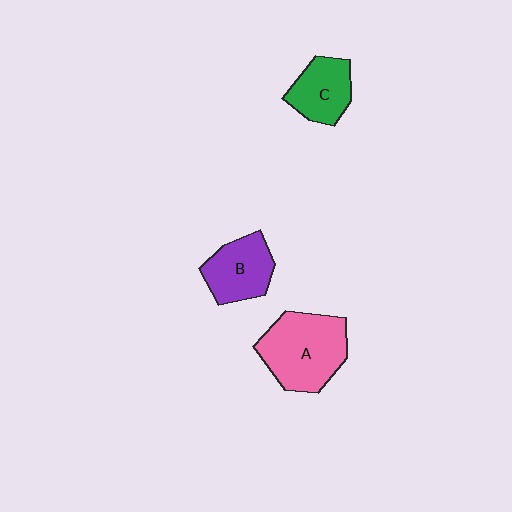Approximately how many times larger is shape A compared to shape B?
Approximately 1.5 times.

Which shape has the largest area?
Shape A (pink).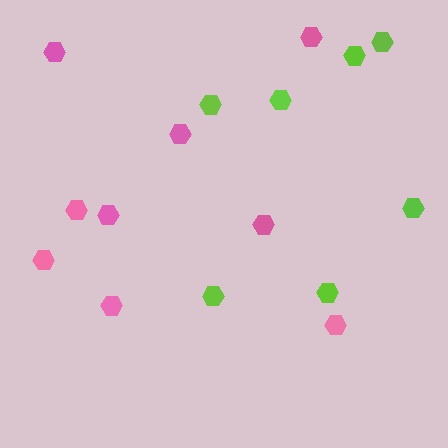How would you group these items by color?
There are 2 groups: one group of lime hexagons (7) and one group of pink hexagons (9).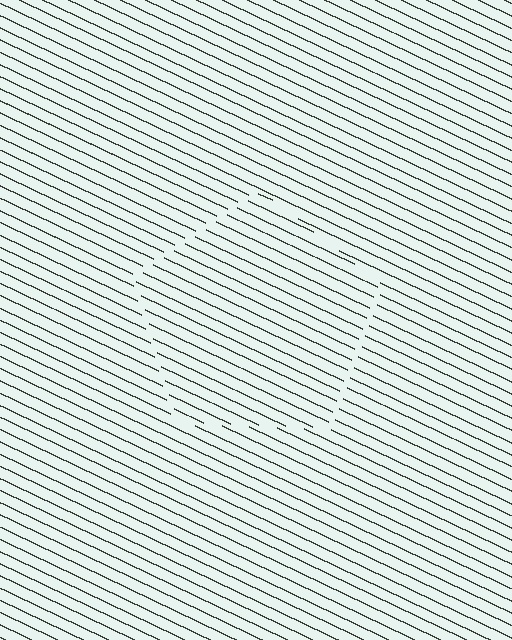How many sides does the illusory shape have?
5 sides — the line-ends trace a pentagon.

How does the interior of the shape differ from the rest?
The interior of the shape contains the same grating, shifted by half a period — the contour is defined by the phase discontinuity where line-ends from the inner and outer gratings abut.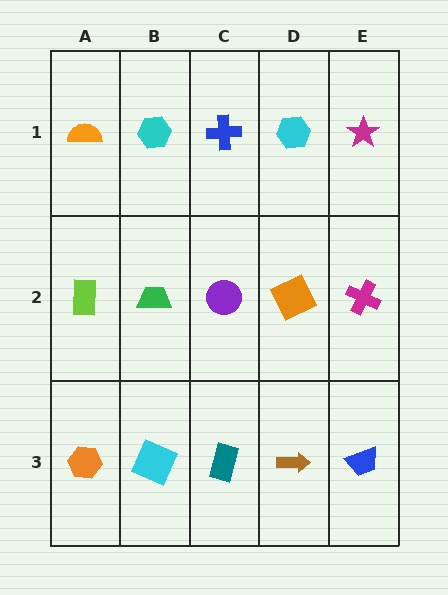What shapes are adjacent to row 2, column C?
A blue cross (row 1, column C), a teal rectangle (row 3, column C), a green trapezoid (row 2, column B), an orange square (row 2, column D).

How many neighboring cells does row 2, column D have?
4.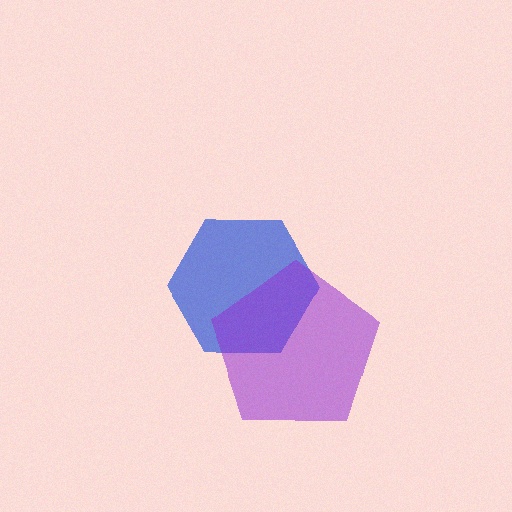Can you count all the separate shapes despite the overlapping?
Yes, there are 2 separate shapes.